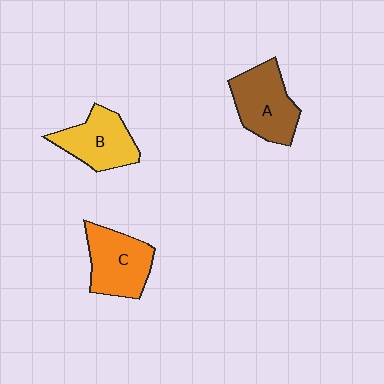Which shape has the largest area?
Shape A (brown).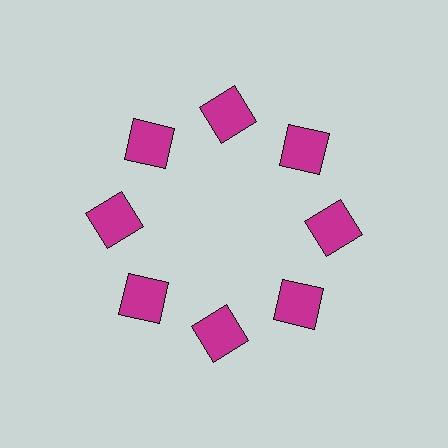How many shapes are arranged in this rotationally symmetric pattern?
There are 8 shapes, arranged in 8 groups of 1.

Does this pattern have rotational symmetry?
Yes, this pattern has 8-fold rotational symmetry. It looks the same after rotating 45 degrees around the center.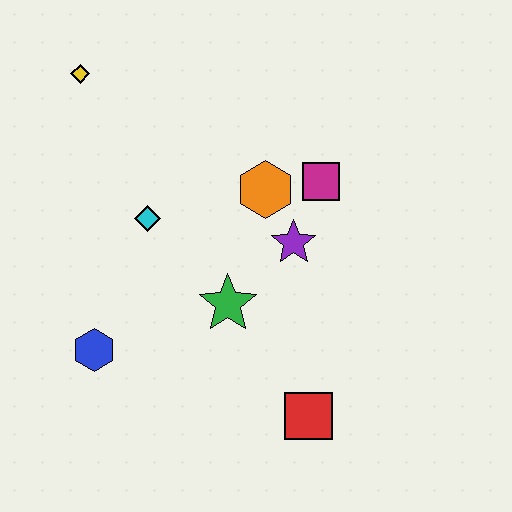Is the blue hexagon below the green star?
Yes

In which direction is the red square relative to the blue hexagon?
The red square is to the right of the blue hexagon.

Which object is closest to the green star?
The purple star is closest to the green star.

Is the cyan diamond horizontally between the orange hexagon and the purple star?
No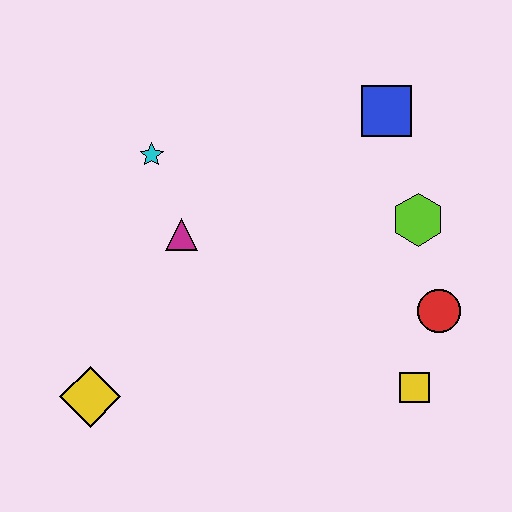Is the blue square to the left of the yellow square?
Yes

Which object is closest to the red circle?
The yellow square is closest to the red circle.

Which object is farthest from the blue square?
The yellow diamond is farthest from the blue square.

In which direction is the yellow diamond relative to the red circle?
The yellow diamond is to the left of the red circle.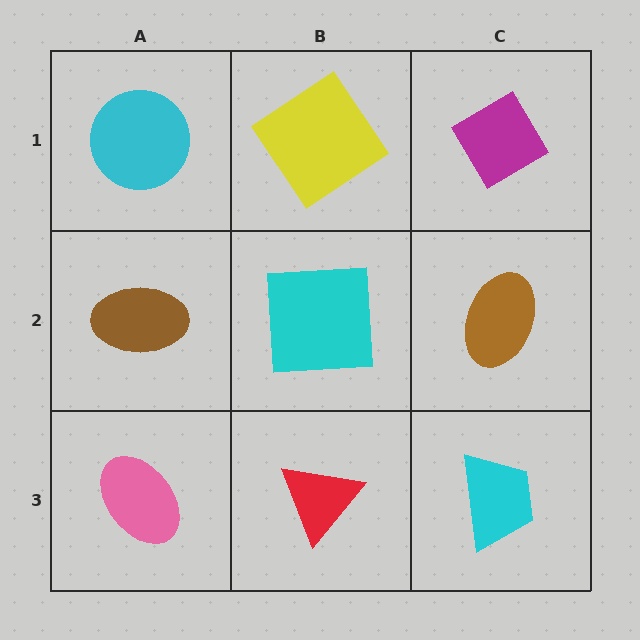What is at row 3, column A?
A pink ellipse.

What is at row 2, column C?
A brown ellipse.